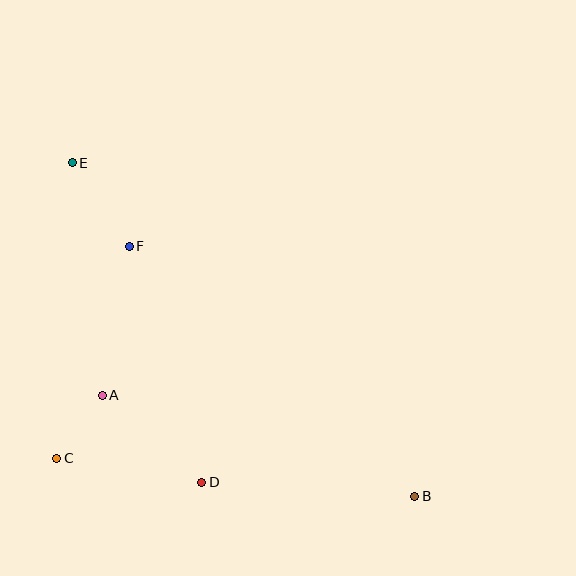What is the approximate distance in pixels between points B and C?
The distance between B and C is approximately 360 pixels.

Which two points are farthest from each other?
Points B and E are farthest from each other.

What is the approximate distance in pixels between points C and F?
The distance between C and F is approximately 224 pixels.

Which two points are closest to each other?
Points A and C are closest to each other.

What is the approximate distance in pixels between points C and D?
The distance between C and D is approximately 147 pixels.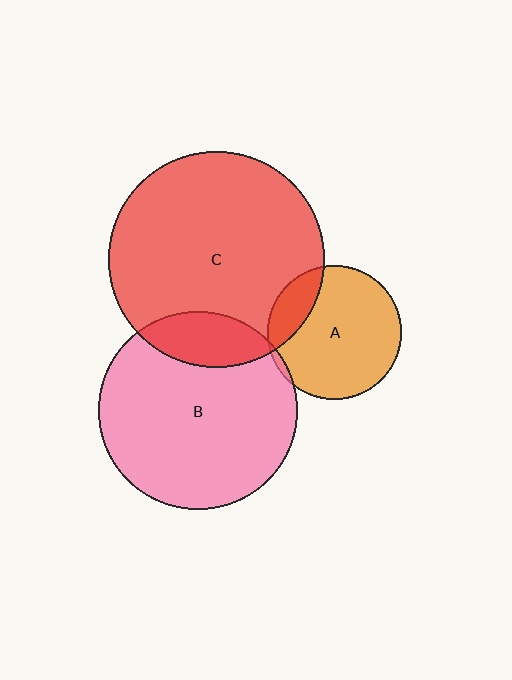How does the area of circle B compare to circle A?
Approximately 2.2 times.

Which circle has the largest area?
Circle C (red).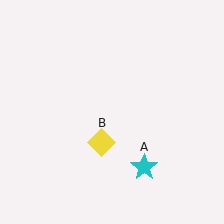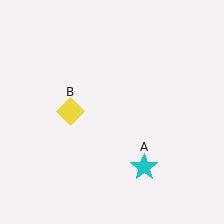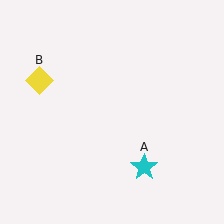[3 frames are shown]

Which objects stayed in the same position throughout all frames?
Cyan star (object A) remained stationary.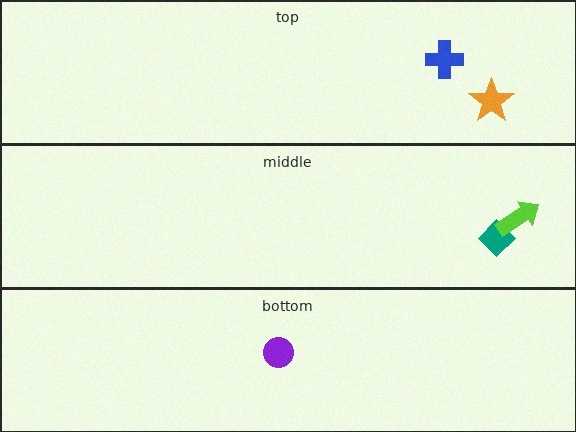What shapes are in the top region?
The blue cross, the orange star.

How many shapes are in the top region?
2.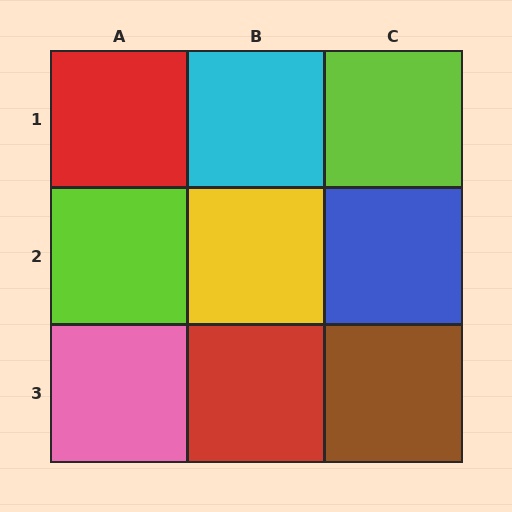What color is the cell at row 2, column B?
Yellow.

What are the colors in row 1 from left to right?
Red, cyan, lime.